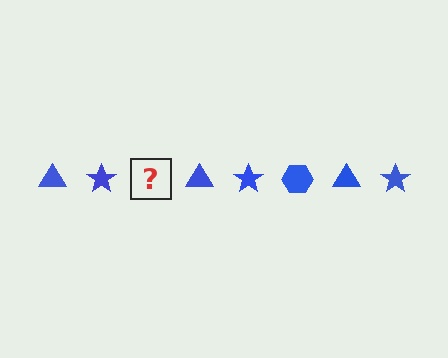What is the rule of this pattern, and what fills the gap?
The rule is that the pattern cycles through triangle, star, hexagon shapes in blue. The gap should be filled with a blue hexagon.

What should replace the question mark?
The question mark should be replaced with a blue hexagon.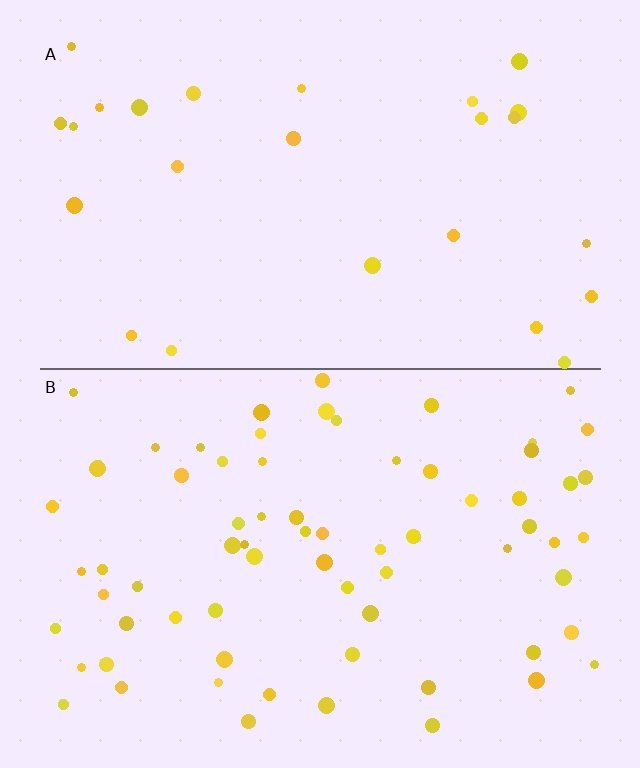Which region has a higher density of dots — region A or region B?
B (the bottom).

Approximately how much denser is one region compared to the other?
Approximately 2.7× — region B over region A.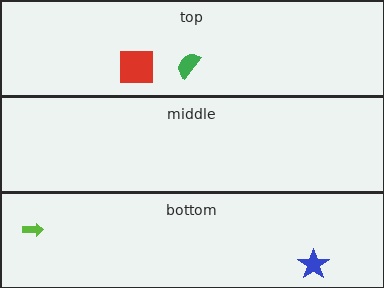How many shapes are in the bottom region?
2.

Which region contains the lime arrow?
The bottom region.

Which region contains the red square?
The top region.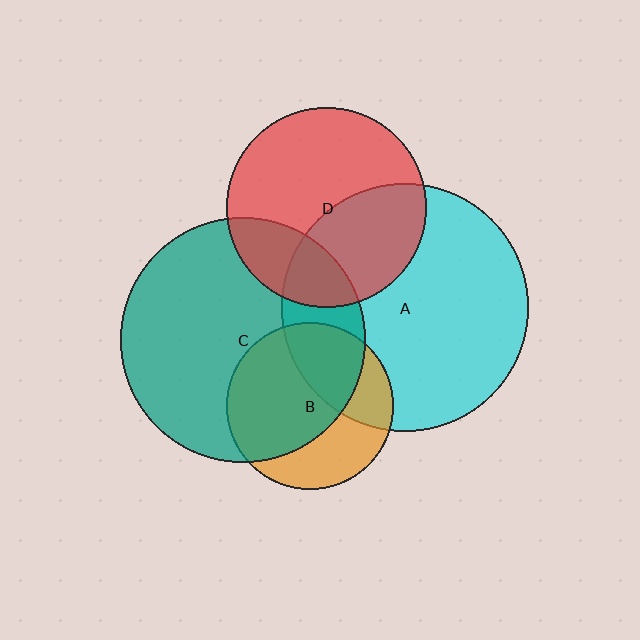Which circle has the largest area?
Circle A (cyan).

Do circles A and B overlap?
Yes.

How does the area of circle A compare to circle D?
Approximately 1.5 times.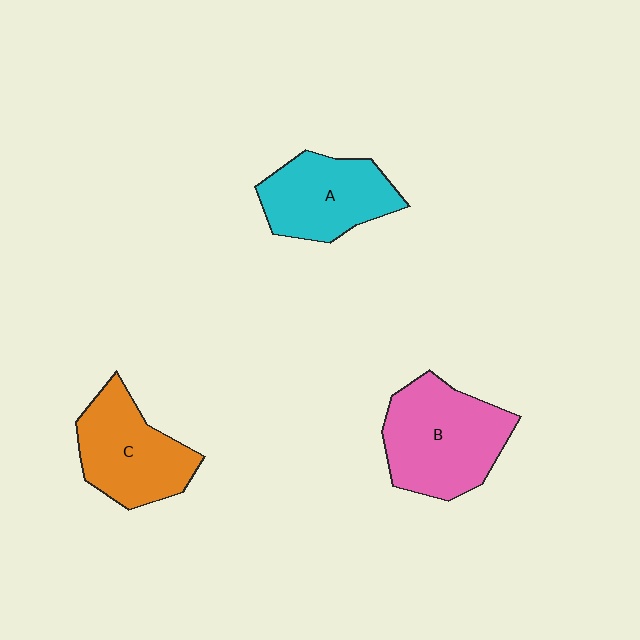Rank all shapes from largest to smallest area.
From largest to smallest: B (pink), C (orange), A (cyan).